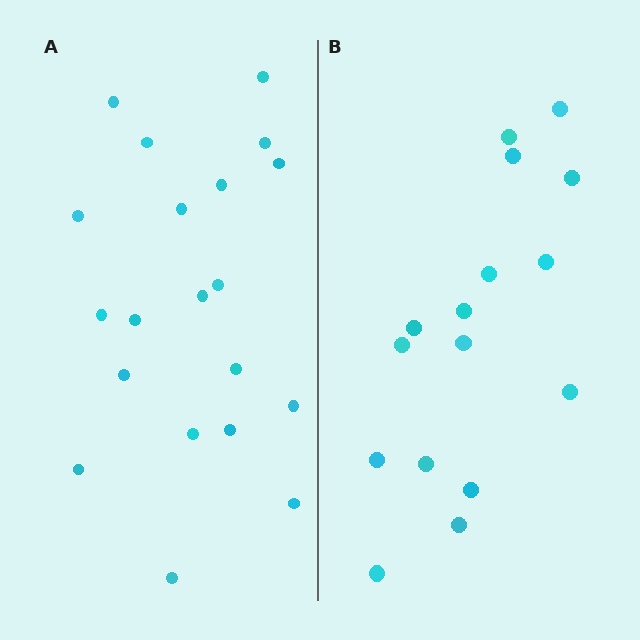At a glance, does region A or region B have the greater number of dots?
Region A (the left region) has more dots.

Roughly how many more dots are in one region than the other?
Region A has about 4 more dots than region B.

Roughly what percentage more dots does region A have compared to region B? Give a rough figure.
About 25% more.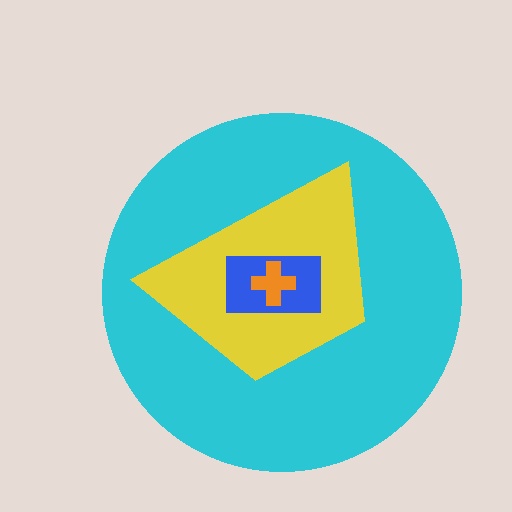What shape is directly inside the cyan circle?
The yellow trapezoid.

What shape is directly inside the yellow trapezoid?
The blue rectangle.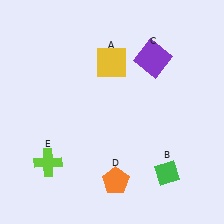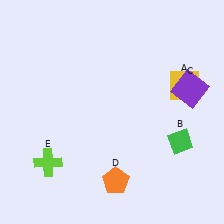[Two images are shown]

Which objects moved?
The objects that moved are: the yellow square (A), the green diamond (B), the purple square (C).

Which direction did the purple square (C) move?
The purple square (C) moved right.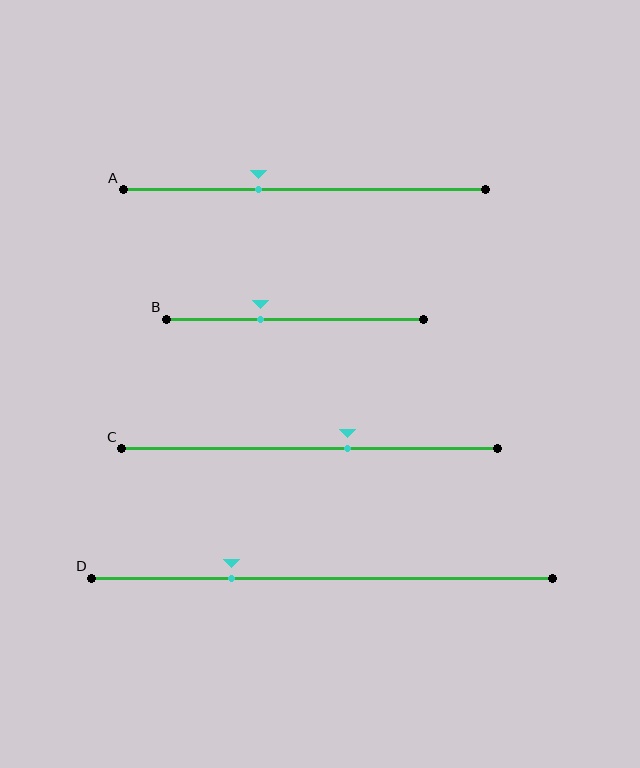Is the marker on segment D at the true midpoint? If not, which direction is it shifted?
No, the marker on segment D is shifted to the left by about 19% of the segment length.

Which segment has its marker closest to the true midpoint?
Segment C has its marker closest to the true midpoint.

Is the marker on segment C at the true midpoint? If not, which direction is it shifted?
No, the marker on segment C is shifted to the right by about 10% of the segment length.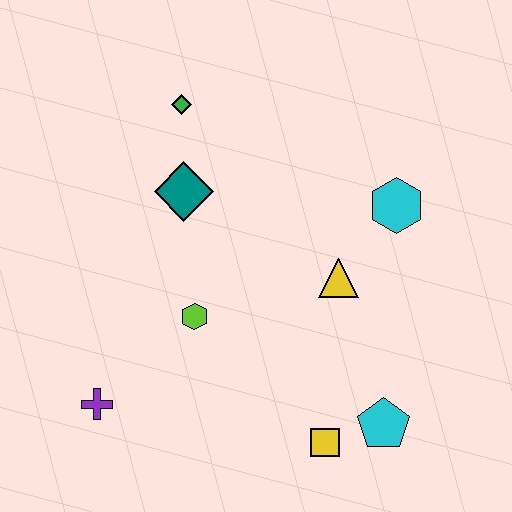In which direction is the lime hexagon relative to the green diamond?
The lime hexagon is below the green diamond.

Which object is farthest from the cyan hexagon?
The purple cross is farthest from the cyan hexagon.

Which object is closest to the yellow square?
The cyan pentagon is closest to the yellow square.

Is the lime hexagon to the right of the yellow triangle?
No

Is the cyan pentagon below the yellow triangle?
Yes